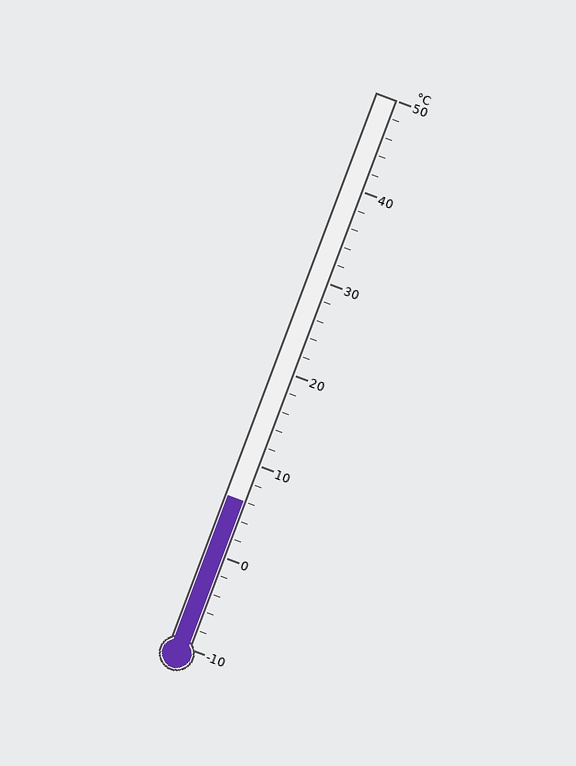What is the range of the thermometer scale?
The thermometer scale ranges from -10°C to 50°C.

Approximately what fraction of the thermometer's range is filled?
The thermometer is filled to approximately 25% of its range.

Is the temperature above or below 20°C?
The temperature is below 20°C.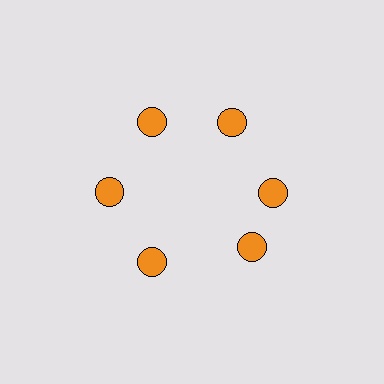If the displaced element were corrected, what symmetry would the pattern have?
It would have 6-fold rotational symmetry — the pattern would map onto itself every 60 degrees.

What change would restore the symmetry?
The symmetry would be restored by rotating it back into even spacing with its neighbors so that all 6 circles sit at equal angles and equal distance from the center.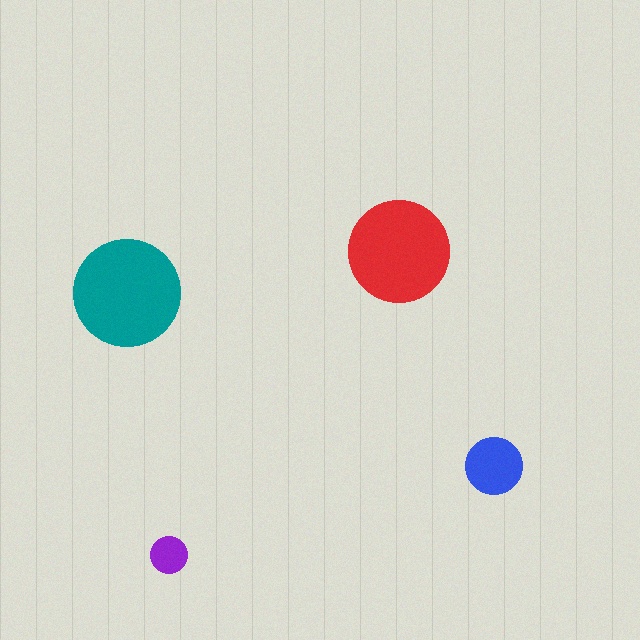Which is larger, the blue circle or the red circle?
The red one.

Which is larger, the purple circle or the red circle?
The red one.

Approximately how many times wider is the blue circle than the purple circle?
About 1.5 times wider.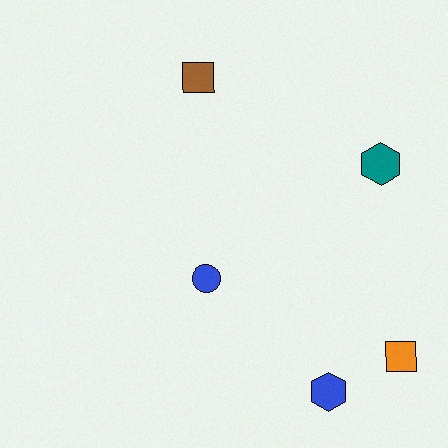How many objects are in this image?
There are 5 objects.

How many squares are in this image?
There are 2 squares.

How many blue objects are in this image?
There are 2 blue objects.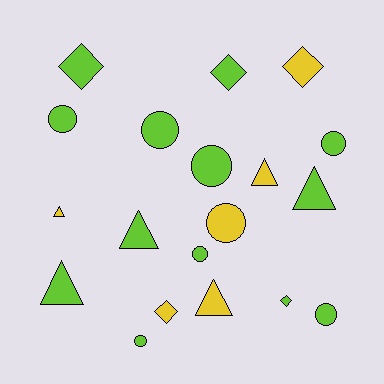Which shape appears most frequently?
Circle, with 8 objects.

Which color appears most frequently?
Lime, with 13 objects.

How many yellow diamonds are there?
There are 2 yellow diamonds.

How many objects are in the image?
There are 19 objects.